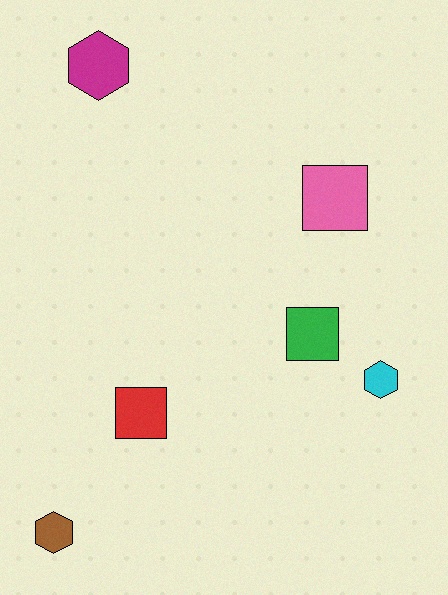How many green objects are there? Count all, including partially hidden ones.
There is 1 green object.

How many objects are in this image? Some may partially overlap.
There are 6 objects.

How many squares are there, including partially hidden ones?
There are 3 squares.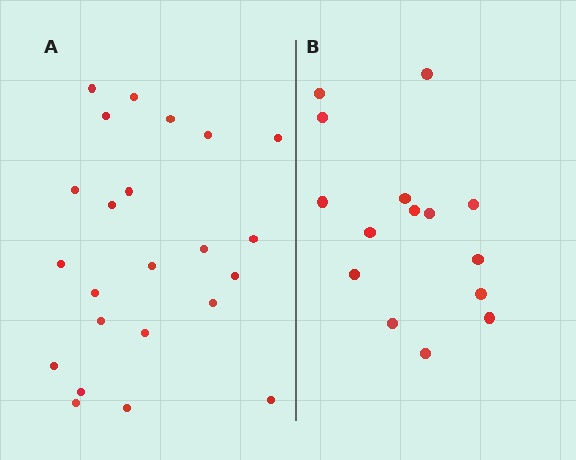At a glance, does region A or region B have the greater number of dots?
Region A (the left region) has more dots.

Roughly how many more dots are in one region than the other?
Region A has roughly 8 or so more dots than region B.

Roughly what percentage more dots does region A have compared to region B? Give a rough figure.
About 55% more.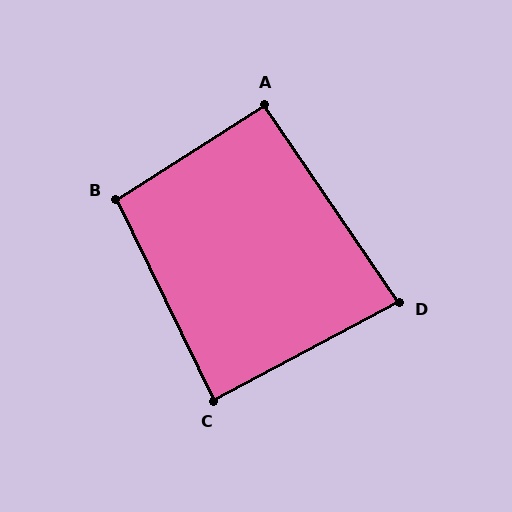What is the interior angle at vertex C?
Approximately 88 degrees (approximately right).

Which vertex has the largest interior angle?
B, at approximately 97 degrees.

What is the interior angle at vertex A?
Approximately 92 degrees (approximately right).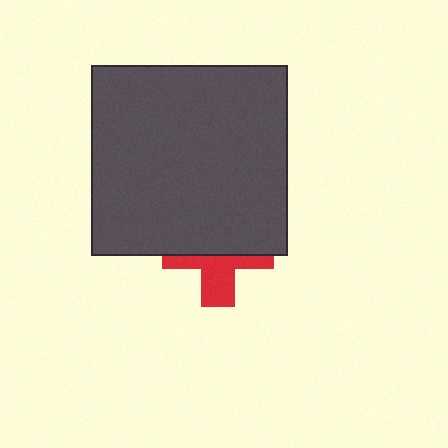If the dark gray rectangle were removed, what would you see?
You would see the complete red cross.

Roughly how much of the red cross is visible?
A small part of it is visible (roughly 44%).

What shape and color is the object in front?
The object in front is a dark gray rectangle.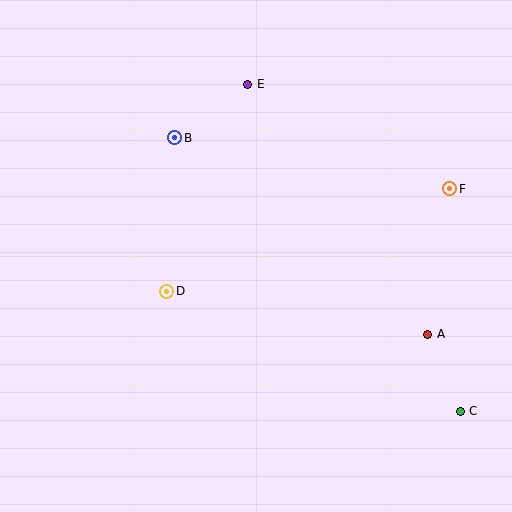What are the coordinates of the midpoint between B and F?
The midpoint between B and F is at (312, 163).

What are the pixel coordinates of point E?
Point E is at (248, 84).